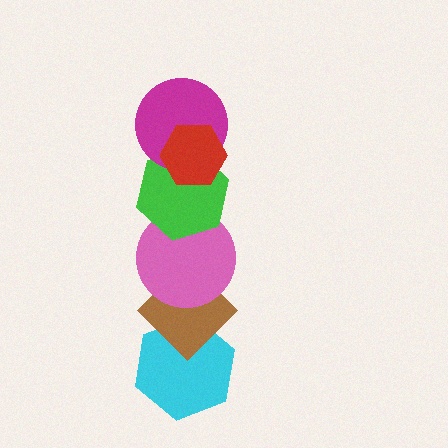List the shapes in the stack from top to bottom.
From top to bottom: the red hexagon, the magenta circle, the green hexagon, the pink circle, the brown diamond, the cyan hexagon.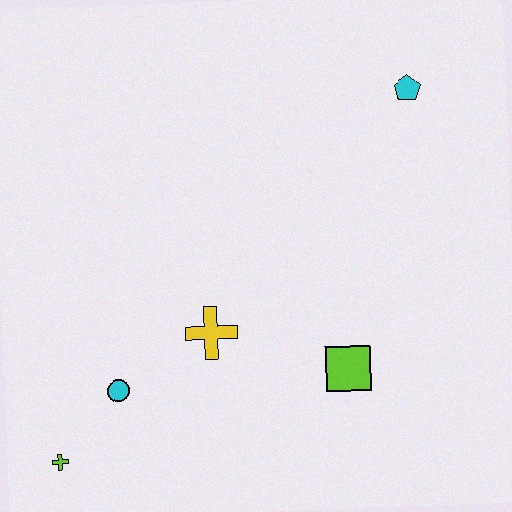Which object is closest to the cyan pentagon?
The lime square is closest to the cyan pentagon.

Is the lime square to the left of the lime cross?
No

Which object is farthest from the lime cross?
The cyan pentagon is farthest from the lime cross.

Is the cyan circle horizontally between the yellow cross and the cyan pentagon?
No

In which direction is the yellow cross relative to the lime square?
The yellow cross is to the left of the lime square.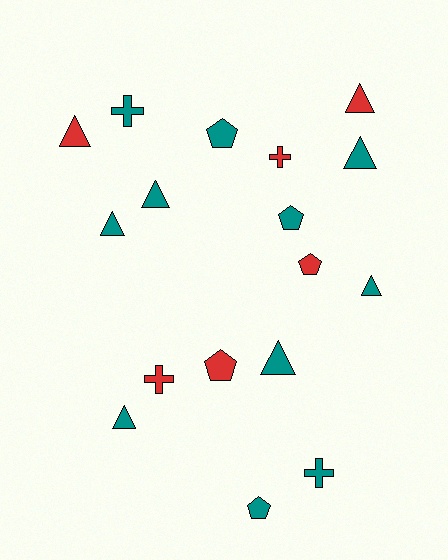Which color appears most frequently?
Teal, with 11 objects.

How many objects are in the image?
There are 17 objects.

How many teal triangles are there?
There are 6 teal triangles.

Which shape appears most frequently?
Triangle, with 8 objects.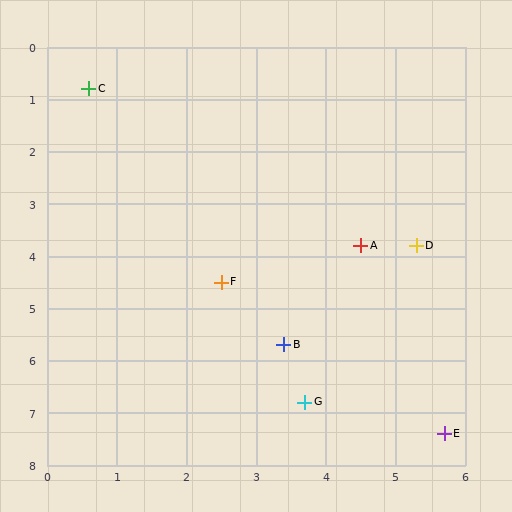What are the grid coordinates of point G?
Point G is at approximately (3.7, 6.8).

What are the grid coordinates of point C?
Point C is at approximately (0.6, 0.8).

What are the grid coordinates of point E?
Point E is at approximately (5.7, 7.4).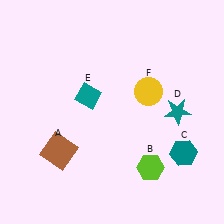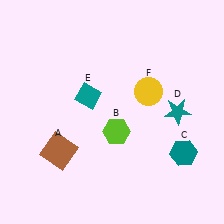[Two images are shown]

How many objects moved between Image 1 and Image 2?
1 object moved between the two images.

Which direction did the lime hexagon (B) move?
The lime hexagon (B) moved up.